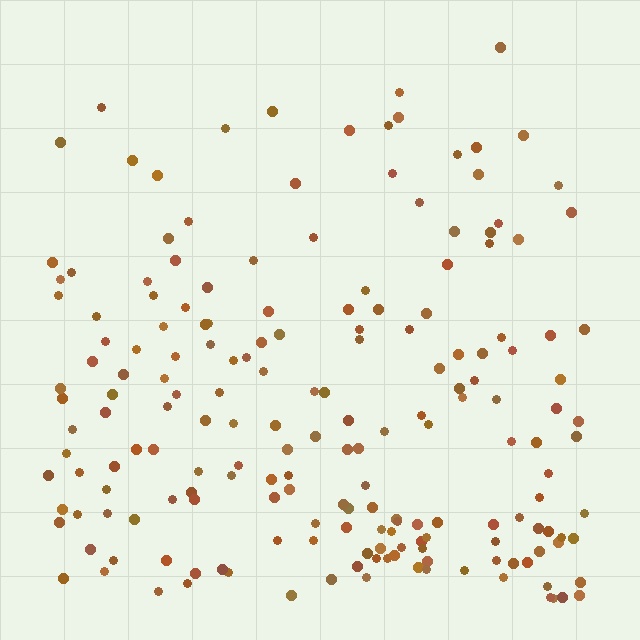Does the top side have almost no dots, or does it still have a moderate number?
Still a moderate number, just noticeably fewer than the bottom.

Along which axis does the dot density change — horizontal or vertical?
Vertical.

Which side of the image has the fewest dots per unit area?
The top.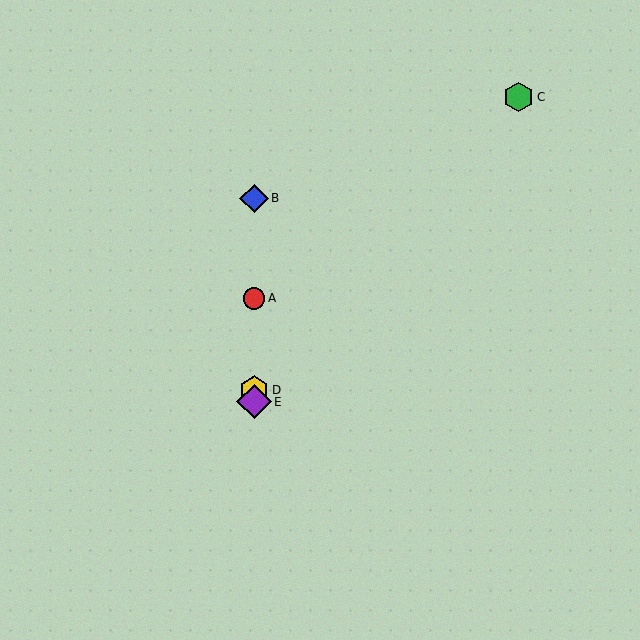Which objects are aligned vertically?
Objects A, B, D, E are aligned vertically.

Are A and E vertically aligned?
Yes, both are at x≈254.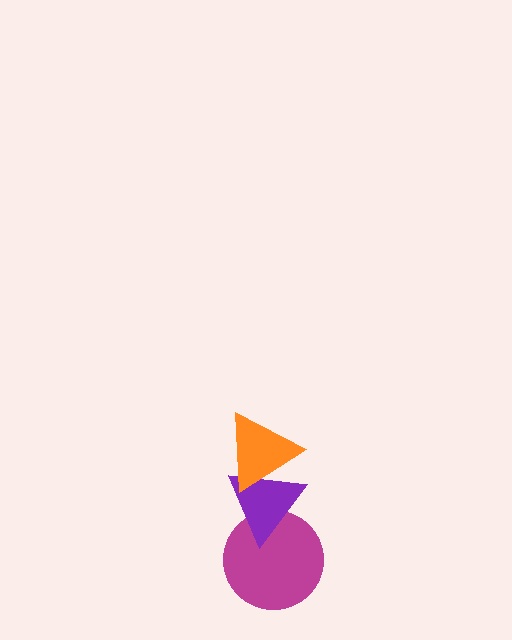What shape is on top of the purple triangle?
The orange triangle is on top of the purple triangle.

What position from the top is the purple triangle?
The purple triangle is 2nd from the top.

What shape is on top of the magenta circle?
The purple triangle is on top of the magenta circle.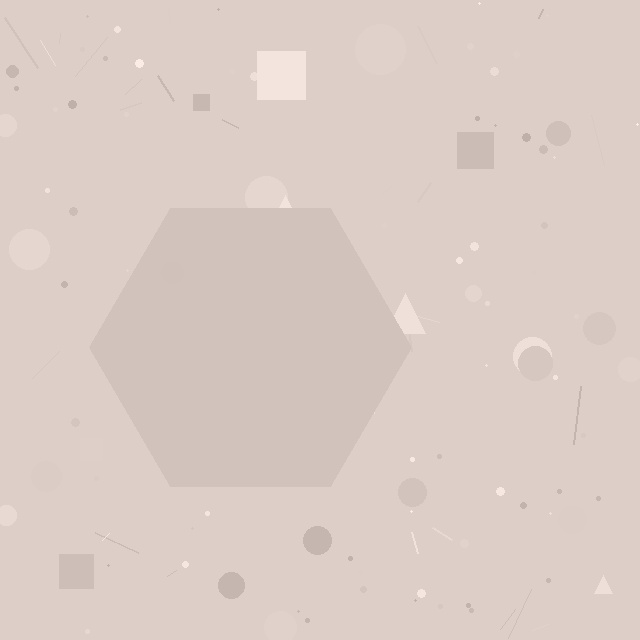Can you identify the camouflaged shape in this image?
The camouflaged shape is a hexagon.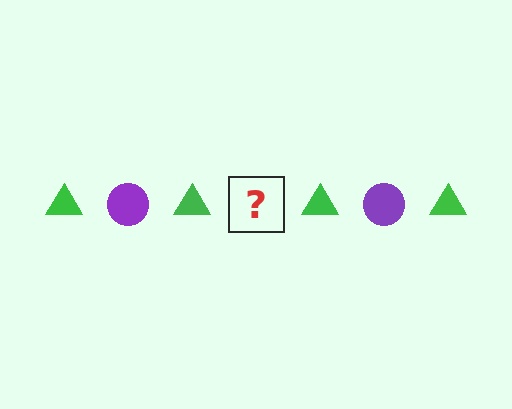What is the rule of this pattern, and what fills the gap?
The rule is that the pattern alternates between green triangle and purple circle. The gap should be filled with a purple circle.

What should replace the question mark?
The question mark should be replaced with a purple circle.